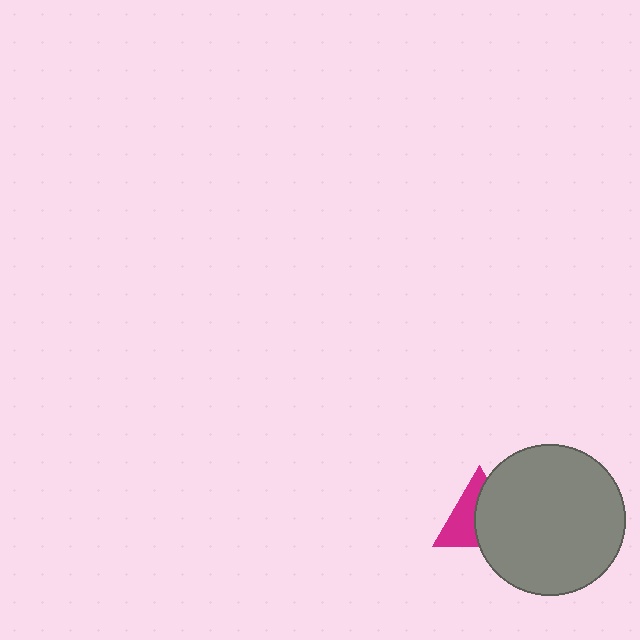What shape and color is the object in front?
The object in front is a gray circle.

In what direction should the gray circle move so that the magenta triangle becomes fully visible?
The gray circle should move right. That is the shortest direction to clear the overlap and leave the magenta triangle fully visible.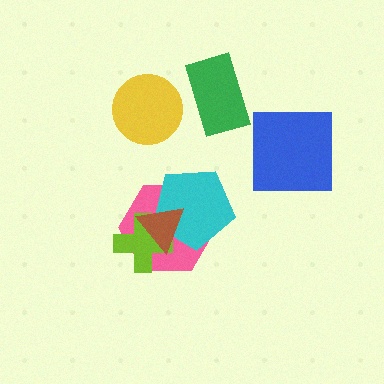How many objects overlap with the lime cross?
3 objects overlap with the lime cross.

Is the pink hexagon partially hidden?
Yes, it is partially covered by another shape.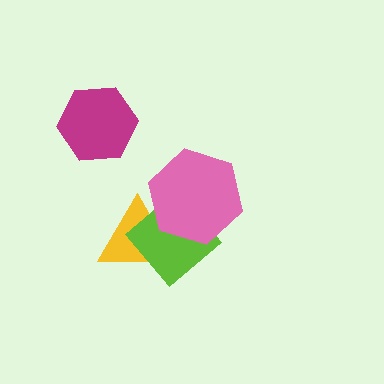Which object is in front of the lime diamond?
The pink hexagon is in front of the lime diamond.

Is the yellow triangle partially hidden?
Yes, it is partially covered by another shape.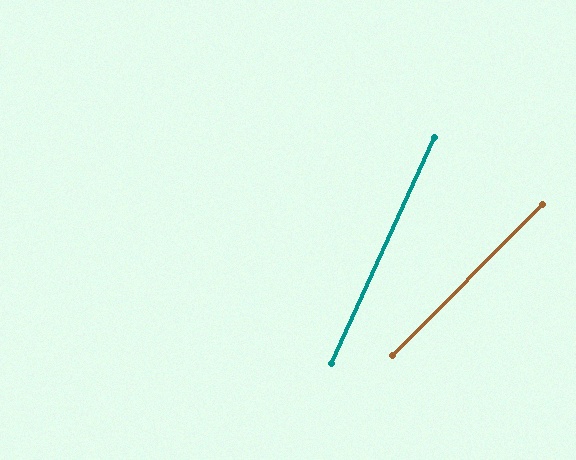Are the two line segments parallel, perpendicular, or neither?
Neither parallel nor perpendicular — they differ by about 20°.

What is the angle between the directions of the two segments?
Approximately 20 degrees.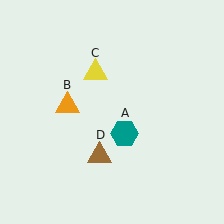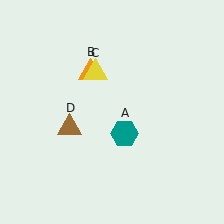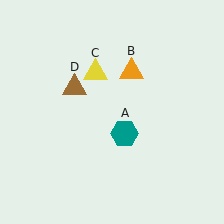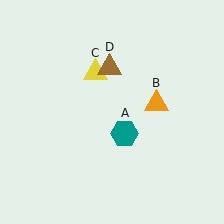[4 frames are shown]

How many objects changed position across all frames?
2 objects changed position: orange triangle (object B), brown triangle (object D).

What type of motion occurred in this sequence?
The orange triangle (object B), brown triangle (object D) rotated clockwise around the center of the scene.